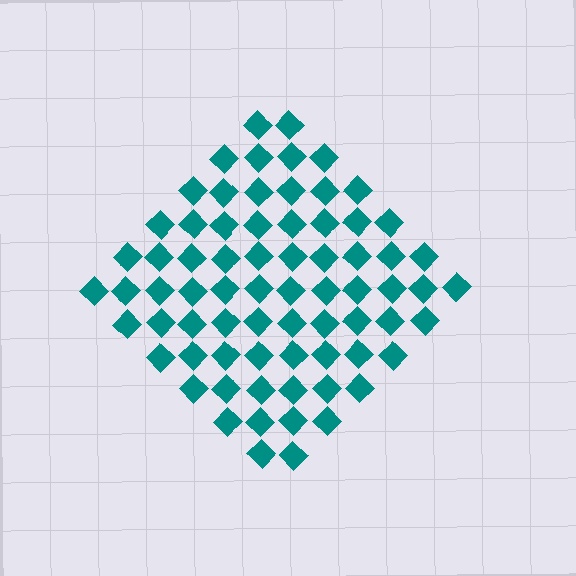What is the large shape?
The large shape is a diamond.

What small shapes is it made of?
It is made of small diamonds.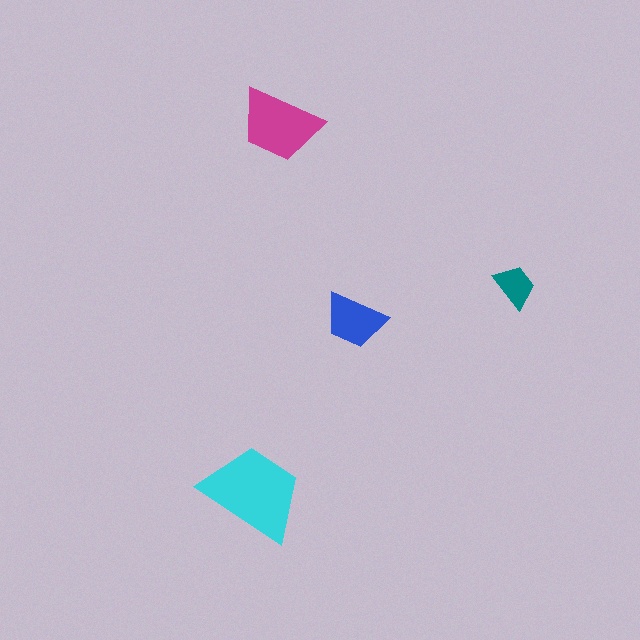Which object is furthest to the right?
The teal trapezoid is rightmost.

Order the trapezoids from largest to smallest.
the cyan one, the magenta one, the blue one, the teal one.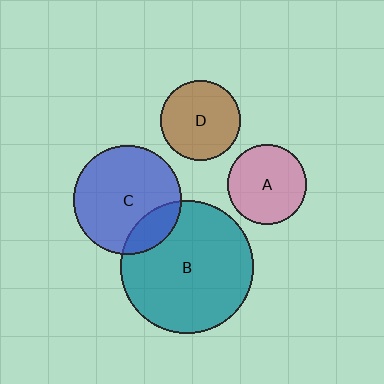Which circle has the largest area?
Circle B (teal).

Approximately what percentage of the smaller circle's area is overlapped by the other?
Approximately 20%.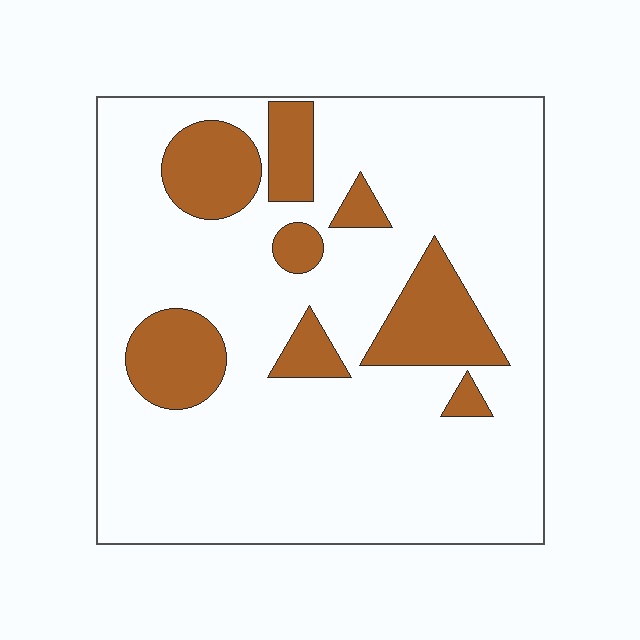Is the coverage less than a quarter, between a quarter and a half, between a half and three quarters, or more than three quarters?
Less than a quarter.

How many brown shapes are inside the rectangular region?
8.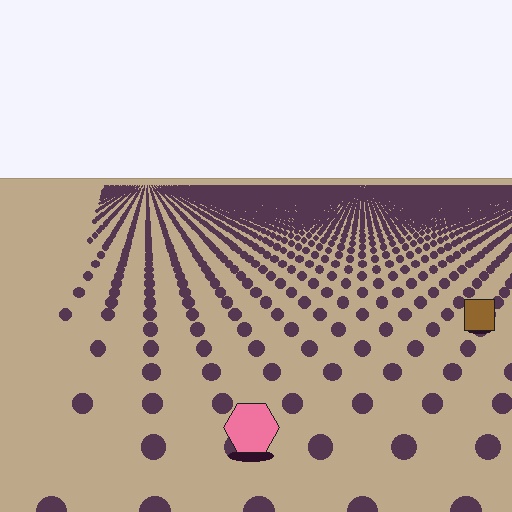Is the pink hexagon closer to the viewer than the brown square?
Yes. The pink hexagon is closer — you can tell from the texture gradient: the ground texture is coarser near it.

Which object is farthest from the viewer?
The brown square is farthest from the viewer. It appears smaller and the ground texture around it is denser.